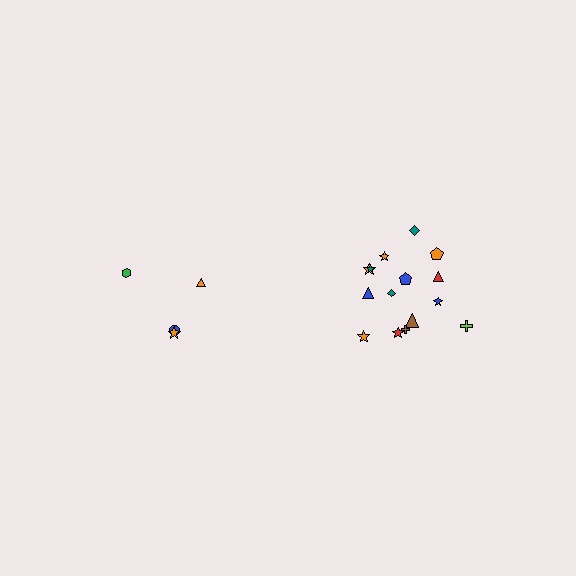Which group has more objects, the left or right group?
The right group.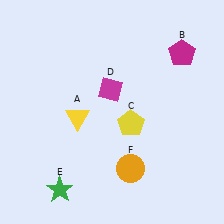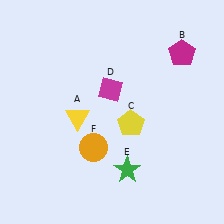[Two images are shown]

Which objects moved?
The objects that moved are: the green star (E), the orange circle (F).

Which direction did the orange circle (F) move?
The orange circle (F) moved left.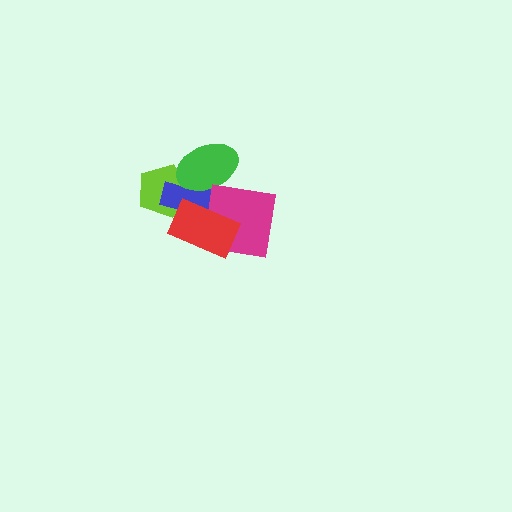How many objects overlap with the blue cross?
4 objects overlap with the blue cross.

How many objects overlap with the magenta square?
3 objects overlap with the magenta square.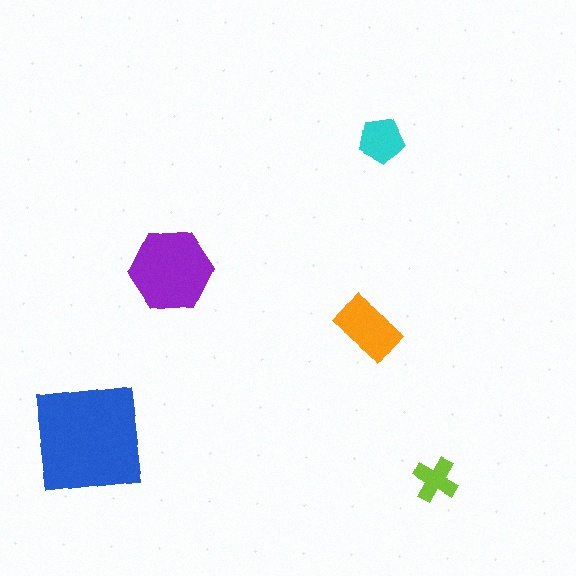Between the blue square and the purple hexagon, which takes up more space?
The blue square.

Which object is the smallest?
The lime cross.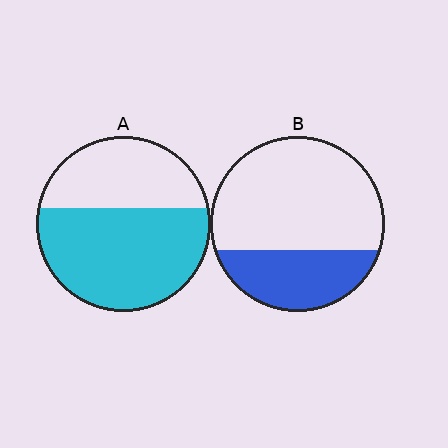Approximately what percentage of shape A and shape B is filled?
A is approximately 60% and B is approximately 30%.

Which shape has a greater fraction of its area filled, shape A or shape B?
Shape A.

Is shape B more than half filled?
No.